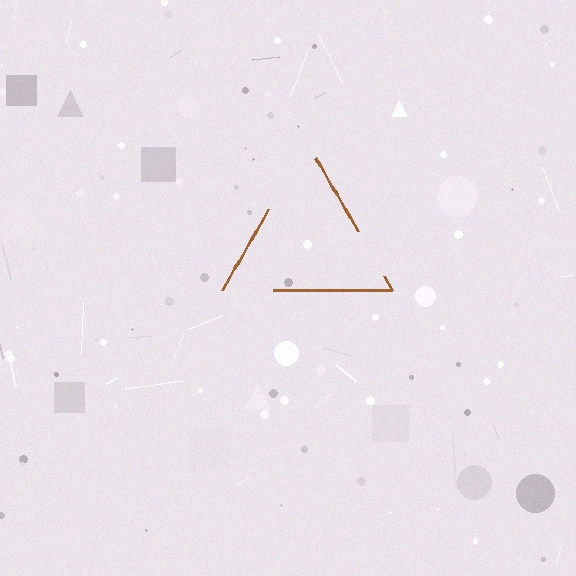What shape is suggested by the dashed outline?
The dashed outline suggests a triangle.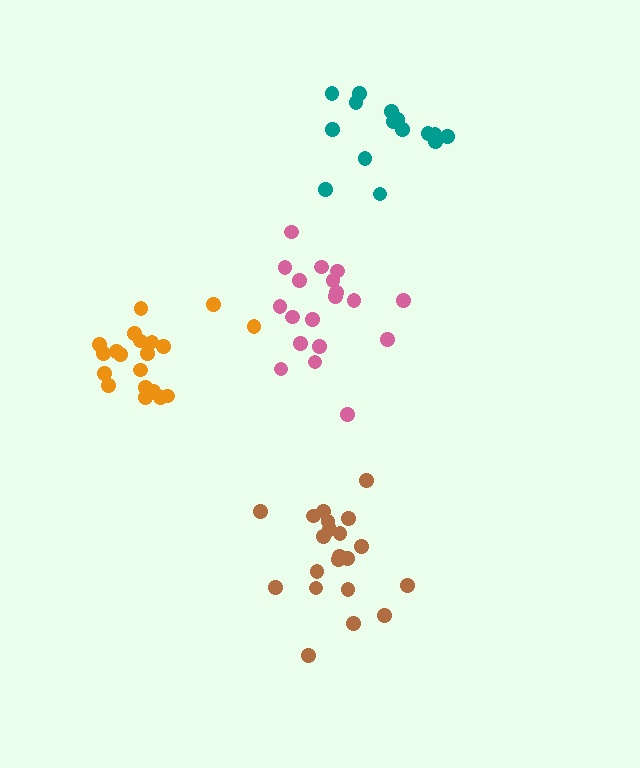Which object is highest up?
The teal cluster is topmost.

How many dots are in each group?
Group 1: 15 dots, Group 2: 20 dots, Group 3: 19 dots, Group 4: 21 dots (75 total).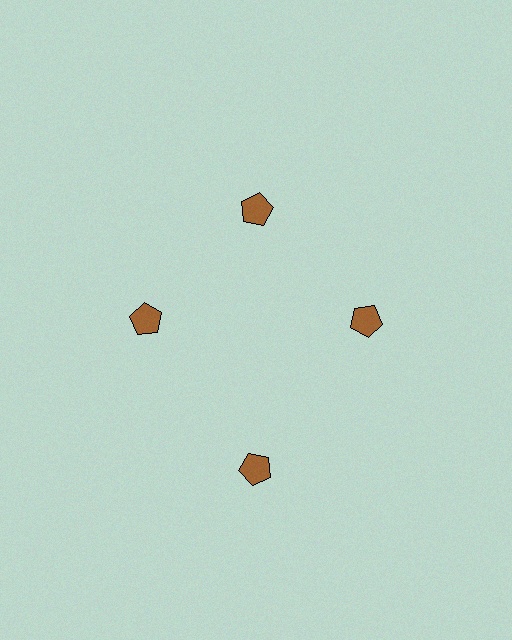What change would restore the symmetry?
The symmetry would be restored by moving it inward, back onto the ring so that all 4 pentagons sit at equal angles and equal distance from the center.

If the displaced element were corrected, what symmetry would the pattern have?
It would have 4-fold rotational symmetry — the pattern would map onto itself every 90 degrees.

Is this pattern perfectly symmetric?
No. The 4 brown pentagons are arranged in a ring, but one element near the 6 o'clock position is pushed outward from the center, breaking the 4-fold rotational symmetry.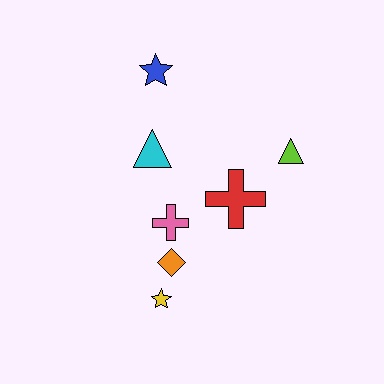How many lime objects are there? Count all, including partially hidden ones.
There is 1 lime object.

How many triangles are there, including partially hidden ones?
There are 2 triangles.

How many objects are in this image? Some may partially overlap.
There are 7 objects.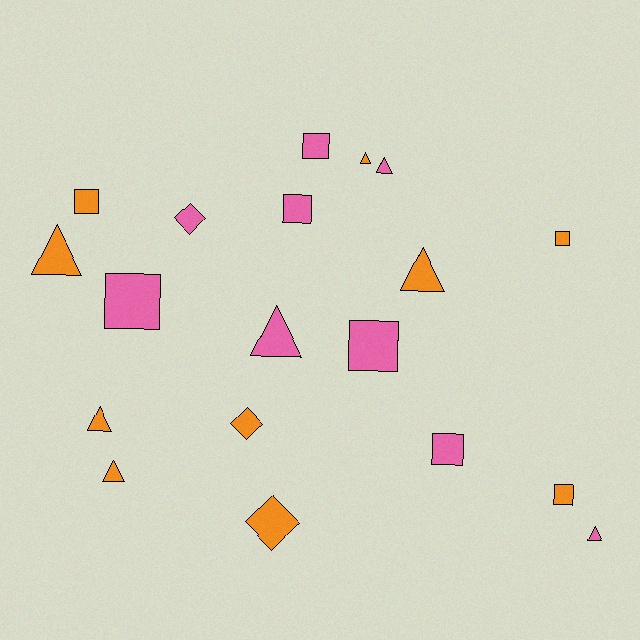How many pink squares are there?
There are 5 pink squares.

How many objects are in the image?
There are 19 objects.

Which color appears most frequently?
Orange, with 10 objects.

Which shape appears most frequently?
Square, with 8 objects.